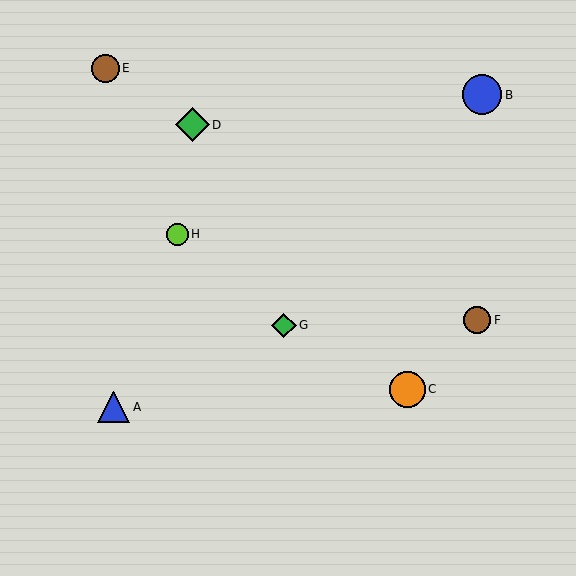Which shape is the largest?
The blue circle (labeled B) is the largest.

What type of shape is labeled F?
Shape F is a brown circle.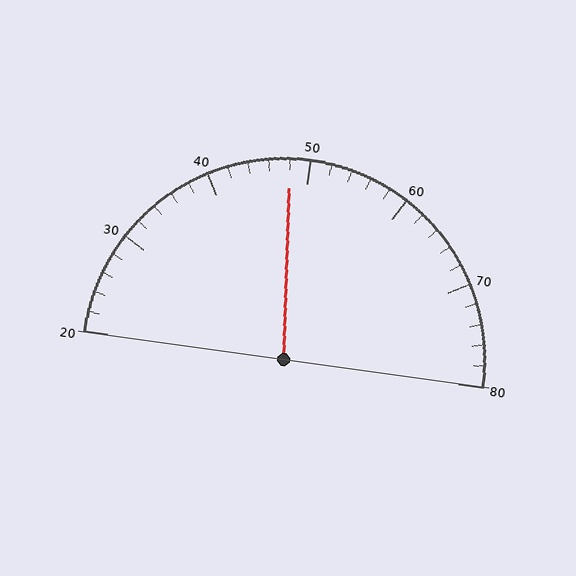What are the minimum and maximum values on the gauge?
The gauge ranges from 20 to 80.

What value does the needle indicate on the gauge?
The needle indicates approximately 48.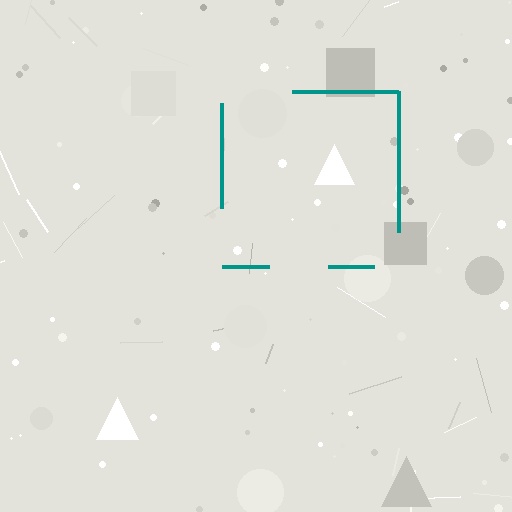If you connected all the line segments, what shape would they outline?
They would outline a square.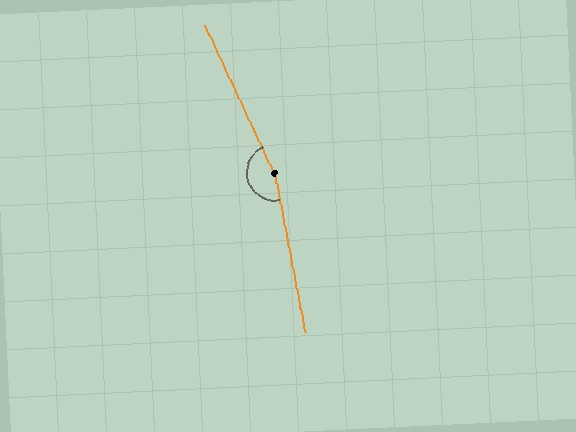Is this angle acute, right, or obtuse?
It is obtuse.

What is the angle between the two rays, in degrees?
Approximately 165 degrees.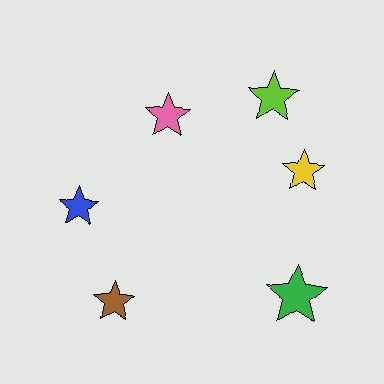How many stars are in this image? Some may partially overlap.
There are 6 stars.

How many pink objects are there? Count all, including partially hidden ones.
There is 1 pink object.